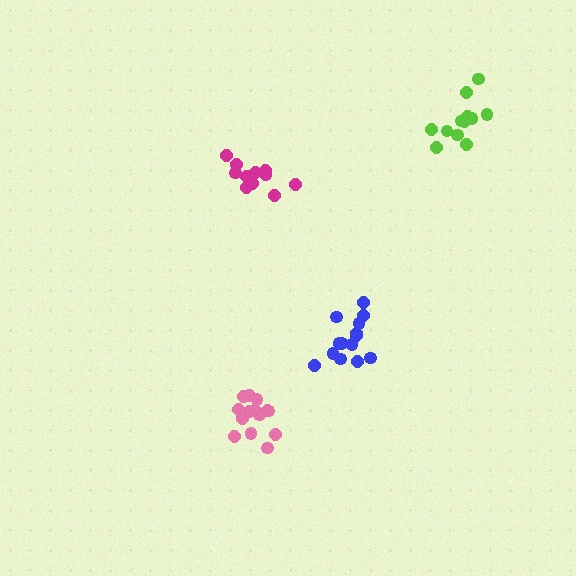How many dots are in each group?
Group 1: 16 dots, Group 2: 12 dots, Group 3: 14 dots, Group 4: 12 dots (54 total).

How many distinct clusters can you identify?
There are 4 distinct clusters.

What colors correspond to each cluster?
The clusters are colored: pink, magenta, blue, lime.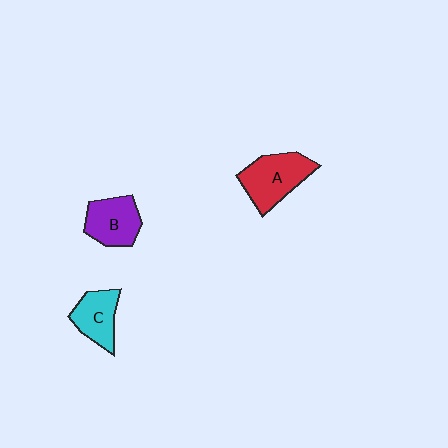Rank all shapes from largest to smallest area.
From largest to smallest: A (red), B (purple), C (cyan).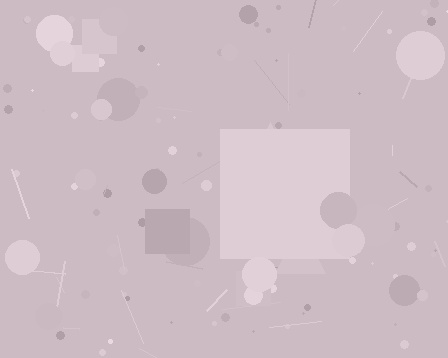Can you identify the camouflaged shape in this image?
The camouflaged shape is a square.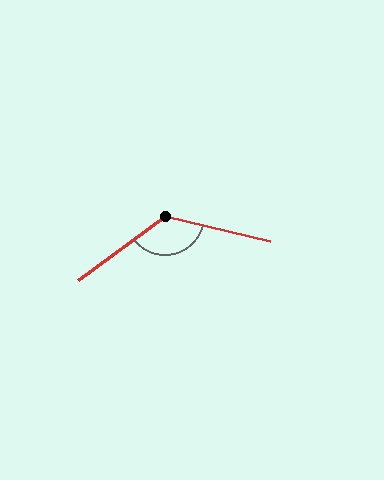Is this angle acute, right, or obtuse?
It is obtuse.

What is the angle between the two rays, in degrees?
Approximately 130 degrees.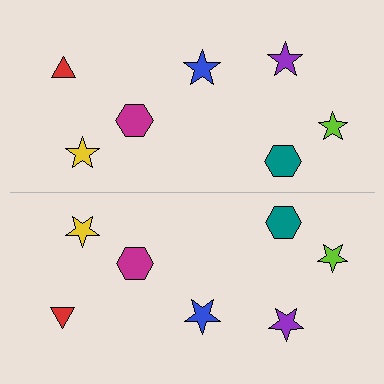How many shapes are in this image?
There are 14 shapes in this image.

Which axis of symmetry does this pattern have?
The pattern has a horizontal axis of symmetry running through the center of the image.